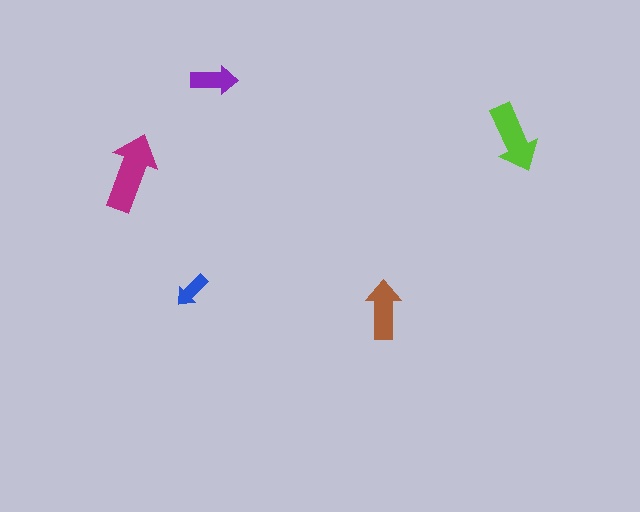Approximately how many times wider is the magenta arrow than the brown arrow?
About 1.5 times wider.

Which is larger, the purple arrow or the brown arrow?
The brown one.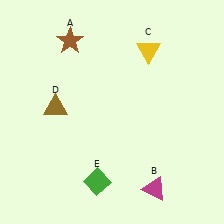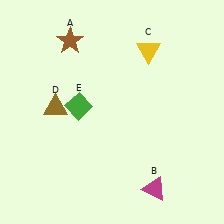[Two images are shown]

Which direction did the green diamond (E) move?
The green diamond (E) moved up.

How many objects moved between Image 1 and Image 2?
1 object moved between the two images.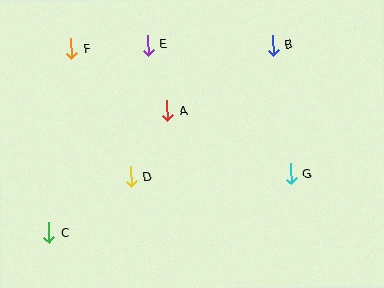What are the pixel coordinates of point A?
Point A is at (167, 111).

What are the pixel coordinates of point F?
Point F is at (71, 49).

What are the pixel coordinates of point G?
Point G is at (291, 174).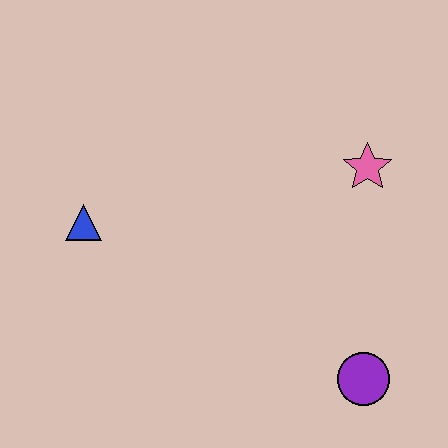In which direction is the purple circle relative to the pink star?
The purple circle is below the pink star.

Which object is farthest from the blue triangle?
The purple circle is farthest from the blue triangle.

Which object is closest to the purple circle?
The pink star is closest to the purple circle.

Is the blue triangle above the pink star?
No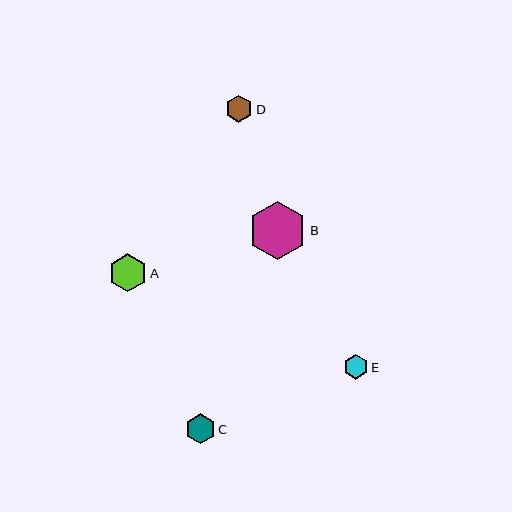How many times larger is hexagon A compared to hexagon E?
Hexagon A is approximately 1.6 times the size of hexagon E.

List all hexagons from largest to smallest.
From largest to smallest: B, A, C, D, E.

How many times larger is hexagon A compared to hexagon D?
Hexagon A is approximately 1.4 times the size of hexagon D.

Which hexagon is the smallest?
Hexagon E is the smallest with a size of approximately 24 pixels.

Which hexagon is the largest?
Hexagon B is the largest with a size of approximately 59 pixels.